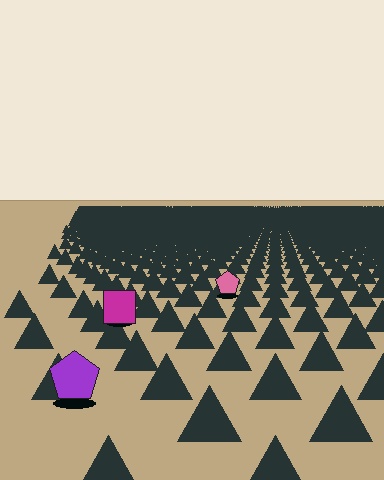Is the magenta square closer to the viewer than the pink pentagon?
Yes. The magenta square is closer — you can tell from the texture gradient: the ground texture is coarser near it.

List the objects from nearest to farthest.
From nearest to farthest: the purple pentagon, the magenta square, the pink pentagon.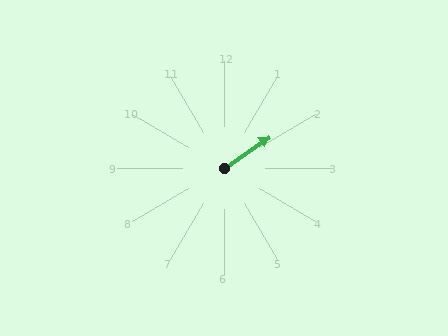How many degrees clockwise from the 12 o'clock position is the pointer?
Approximately 55 degrees.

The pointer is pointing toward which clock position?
Roughly 2 o'clock.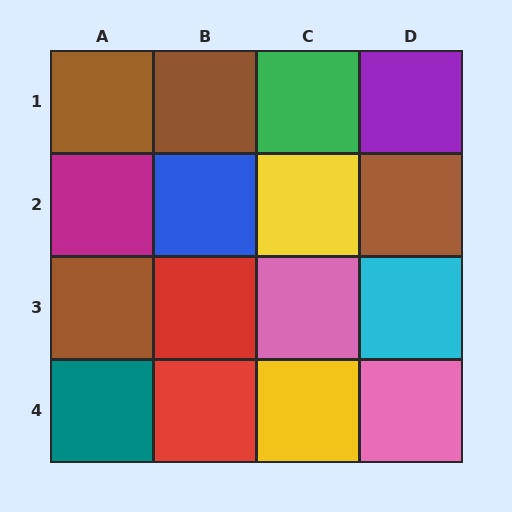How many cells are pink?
2 cells are pink.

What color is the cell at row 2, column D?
Brown.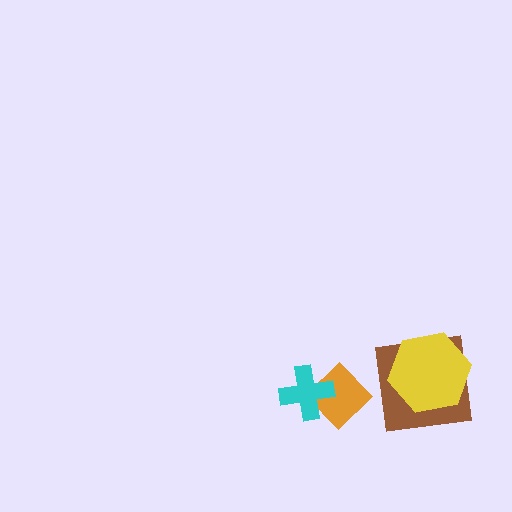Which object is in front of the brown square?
The yellow hexagon is in front of the brown square.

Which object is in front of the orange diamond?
The cyan cross is in front of the orange diamond.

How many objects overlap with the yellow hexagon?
1 object overlaps with the yellow hexagon.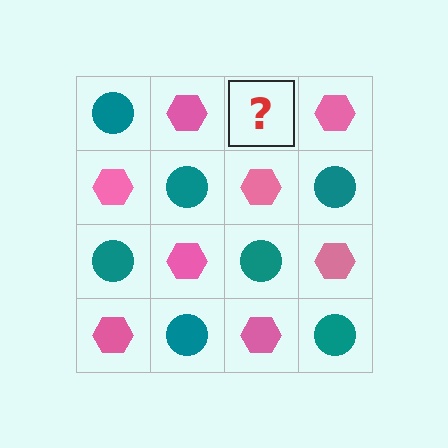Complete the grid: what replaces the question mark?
The question mark should be replaced with a teal circle.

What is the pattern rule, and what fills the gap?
The rule is that it alternates teal circle and pink hexagon in a checkerboard pattern. The gap should be filled with a teal circle.